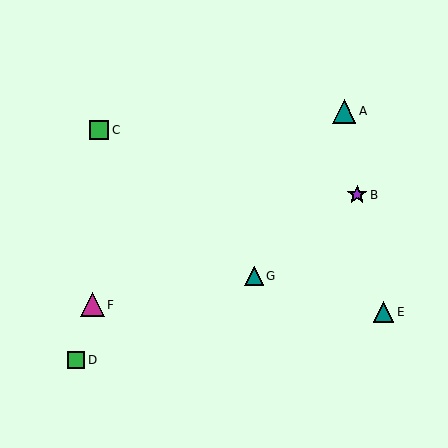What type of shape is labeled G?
Shape G is a teal triangle.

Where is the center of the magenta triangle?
The center of the magenta triangle is at (92, 305).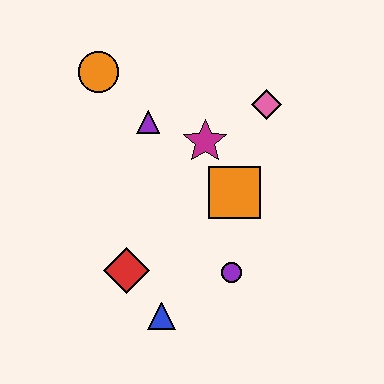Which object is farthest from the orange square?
The orange circle is farthest from the orange square.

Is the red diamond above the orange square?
No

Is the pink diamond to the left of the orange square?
No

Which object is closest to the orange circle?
The purple triangle is closest to the orange circle.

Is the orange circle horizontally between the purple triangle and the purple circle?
No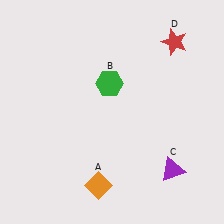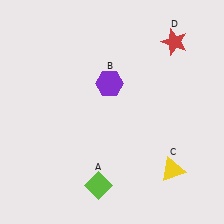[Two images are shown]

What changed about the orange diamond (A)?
In Image 1, A is orange. In Image 2, it changed to lime.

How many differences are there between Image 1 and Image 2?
There are 3 differences between the two images.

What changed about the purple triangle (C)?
In Image 1, C is purple. In Image 2, it changed to yellow.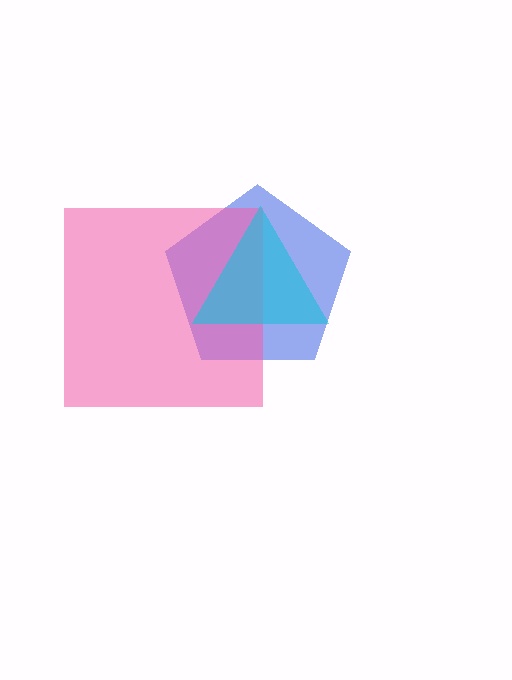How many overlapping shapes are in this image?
There are 3 overlapping shapes in the image.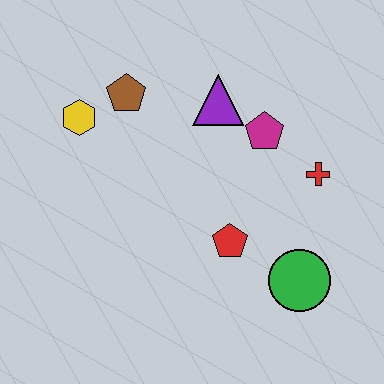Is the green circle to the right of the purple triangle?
Yes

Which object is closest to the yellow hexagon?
The brown pentagon is closest to the yellow hexagon.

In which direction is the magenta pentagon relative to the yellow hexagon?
The magenta pentagon is to the right of the yellow hexagon.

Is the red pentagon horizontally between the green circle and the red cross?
No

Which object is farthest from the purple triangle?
The green circle is farthest from the purple triangle.